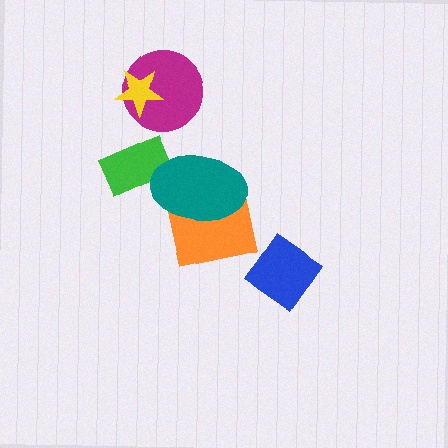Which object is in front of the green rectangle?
The teal ellipse is in front of the green rectangle.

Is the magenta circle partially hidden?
Yes, it is partially covered by another shape.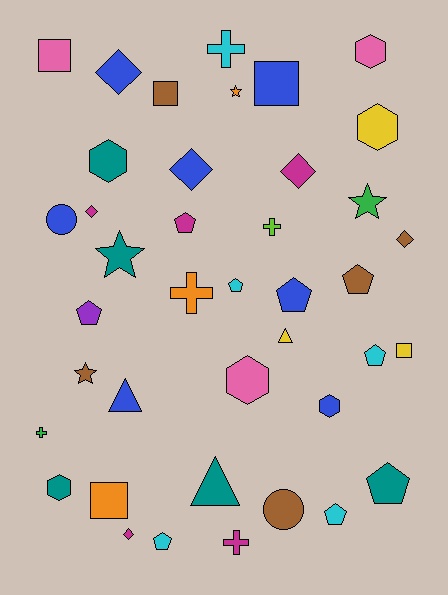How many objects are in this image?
There are 40 objects.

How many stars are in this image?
There are 4 stars.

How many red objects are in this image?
There are no red objects.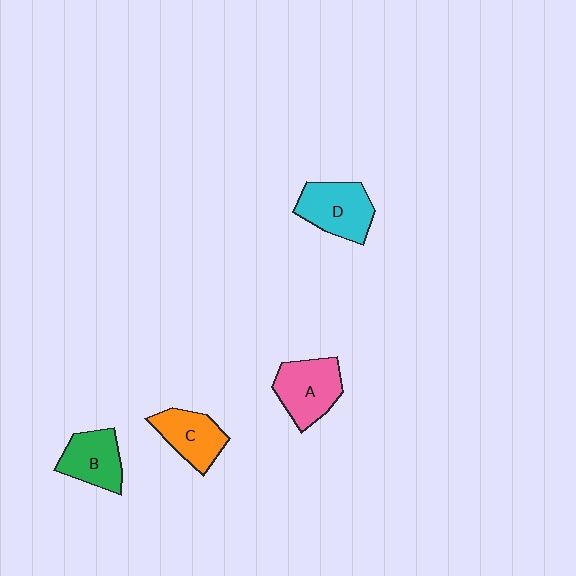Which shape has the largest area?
Shape A (pink).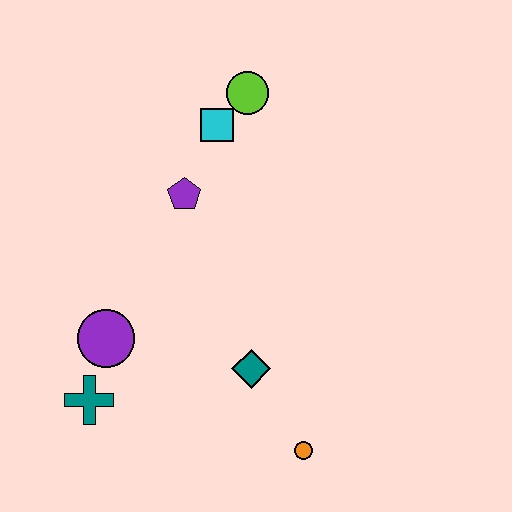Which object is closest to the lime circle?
The cyan square is closest to the lime circle.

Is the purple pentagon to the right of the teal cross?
Yes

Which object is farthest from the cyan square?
The orange circle is farthest from the cyan square.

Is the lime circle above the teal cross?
Yes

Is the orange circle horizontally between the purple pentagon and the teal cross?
No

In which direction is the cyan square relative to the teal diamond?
The cyan square is above the teal diamond.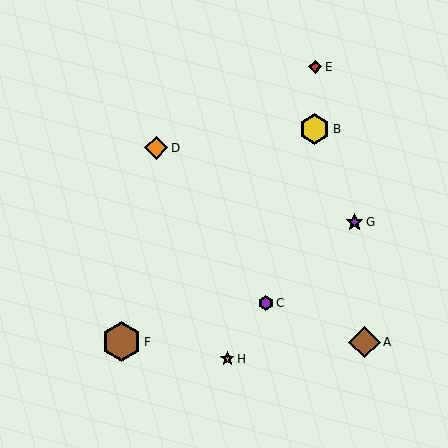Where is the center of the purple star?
The center of the purple star is at (354, 222).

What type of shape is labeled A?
Shape A is a brown diamond.